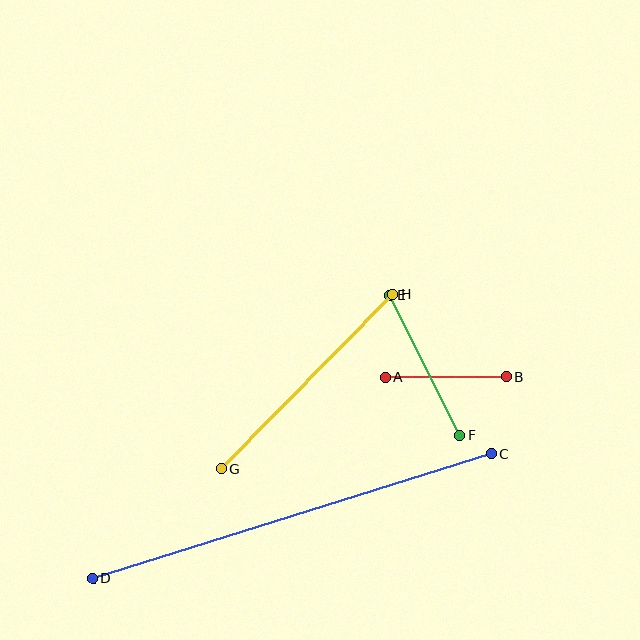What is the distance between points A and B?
The distance is approximately 121 pixels.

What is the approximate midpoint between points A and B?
The midpoint is at approximately (446, 377) pixels.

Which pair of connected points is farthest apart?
Points C and D are farthest apart.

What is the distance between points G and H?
The distance is approximately 245 pixels.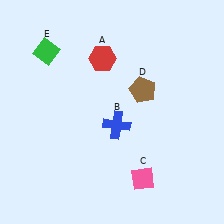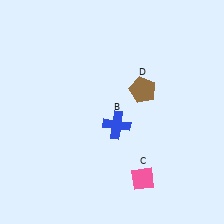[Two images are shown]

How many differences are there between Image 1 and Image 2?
There are 2 differences between the two images.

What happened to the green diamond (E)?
The green diamond (E) was removed in Image 2. It was in the top-left area of Image 1.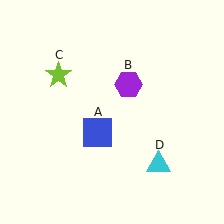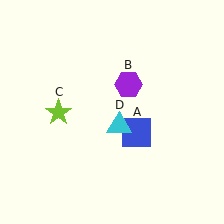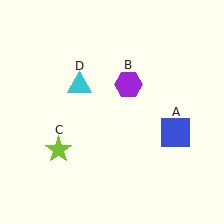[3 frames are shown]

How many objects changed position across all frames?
3 objects changed position: blue square (object A), lime star (object C), cyan triangle (object D).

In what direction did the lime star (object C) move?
The lime star (object C) moved down.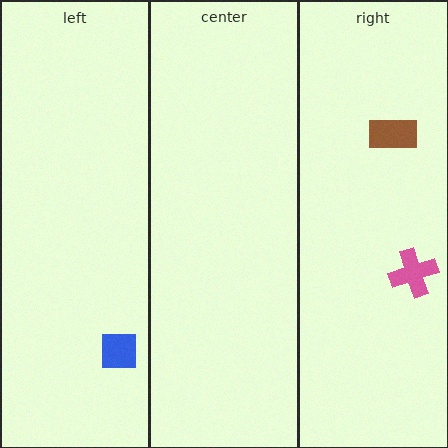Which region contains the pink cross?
The right region.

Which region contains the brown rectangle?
The right region.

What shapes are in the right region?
The pink cross, the brown rectangle.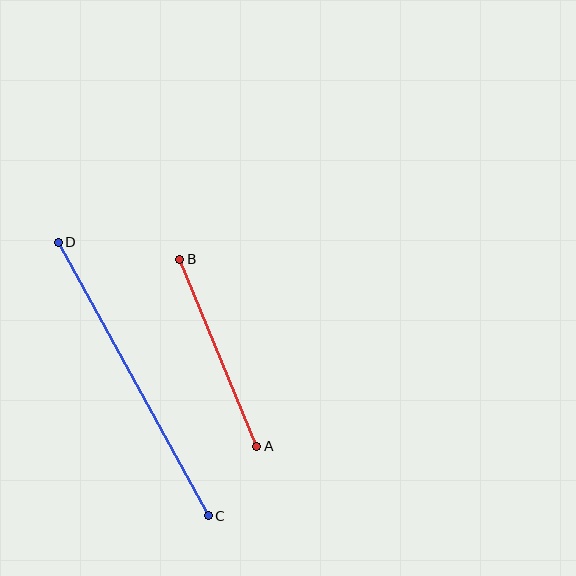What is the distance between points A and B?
The distance is approximately 202 pixels.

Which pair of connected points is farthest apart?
Points C and D are farthest apart.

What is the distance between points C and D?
The distance is approximately 312 pixels.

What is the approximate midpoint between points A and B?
The midpoint is at approximately (218, 353) pixels.